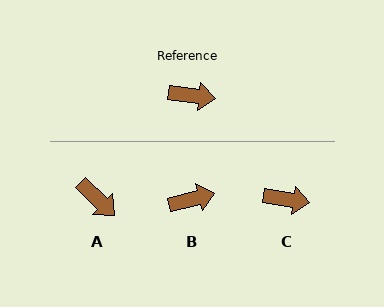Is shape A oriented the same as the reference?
No, it is off by about 36 degrees.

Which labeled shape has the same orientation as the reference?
C.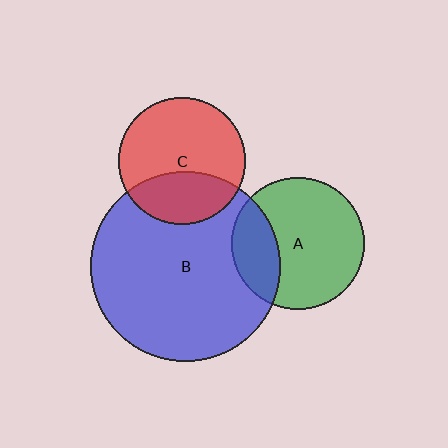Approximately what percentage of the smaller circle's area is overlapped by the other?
Approximately 25%.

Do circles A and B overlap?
Yes.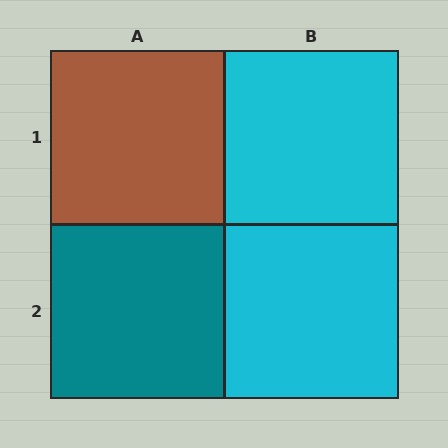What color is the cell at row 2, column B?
Cyan.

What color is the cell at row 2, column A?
Teal.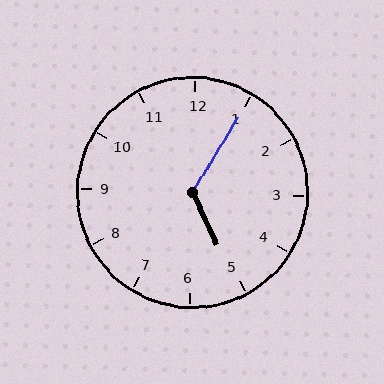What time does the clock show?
5:05.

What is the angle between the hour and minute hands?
Approximately 122 degrees.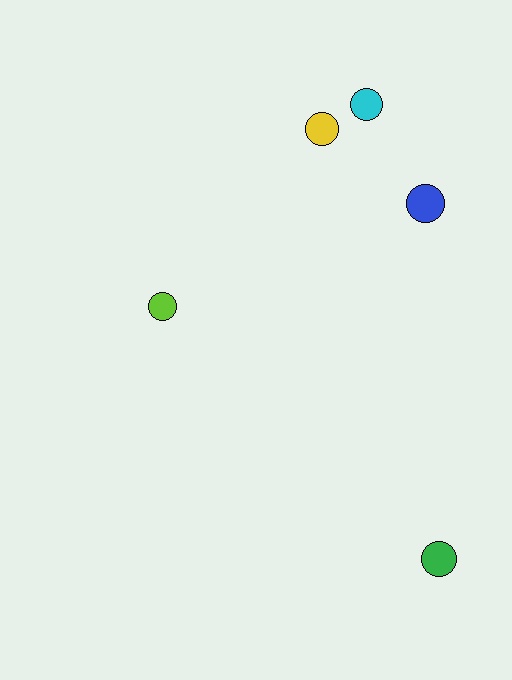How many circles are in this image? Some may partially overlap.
There are 5 circles.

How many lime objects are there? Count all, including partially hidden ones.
There is 1 lime object.